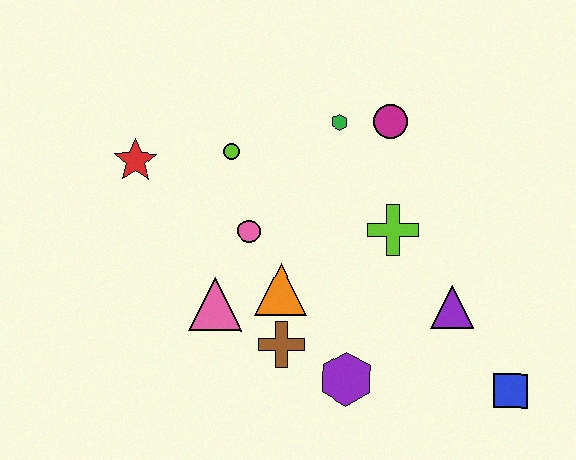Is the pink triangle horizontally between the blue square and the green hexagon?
No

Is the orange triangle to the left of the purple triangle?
Yes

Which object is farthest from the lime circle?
The blue square is farthest from the lime circle.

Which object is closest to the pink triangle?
The orange triangle is closest to the pink triangle.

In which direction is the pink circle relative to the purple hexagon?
The pink circle is above the purple hexagon.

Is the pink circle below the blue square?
No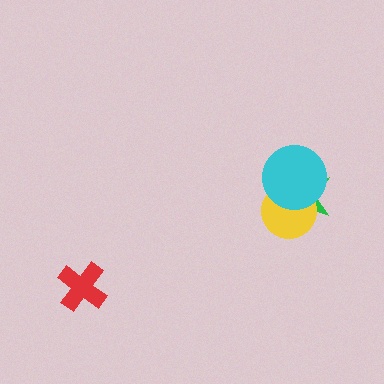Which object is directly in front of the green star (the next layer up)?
The yellow circle is directly in front of the green star.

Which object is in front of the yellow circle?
The cyan circle is in front of the yellow circle.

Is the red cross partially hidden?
No, no other shape covers it.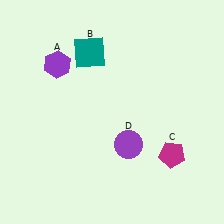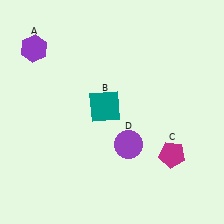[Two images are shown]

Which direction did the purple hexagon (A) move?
The purple hexagon (A) moved left.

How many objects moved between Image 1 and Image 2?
2 objects moved between the two images.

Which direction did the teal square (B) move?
The teal square (B) moved down.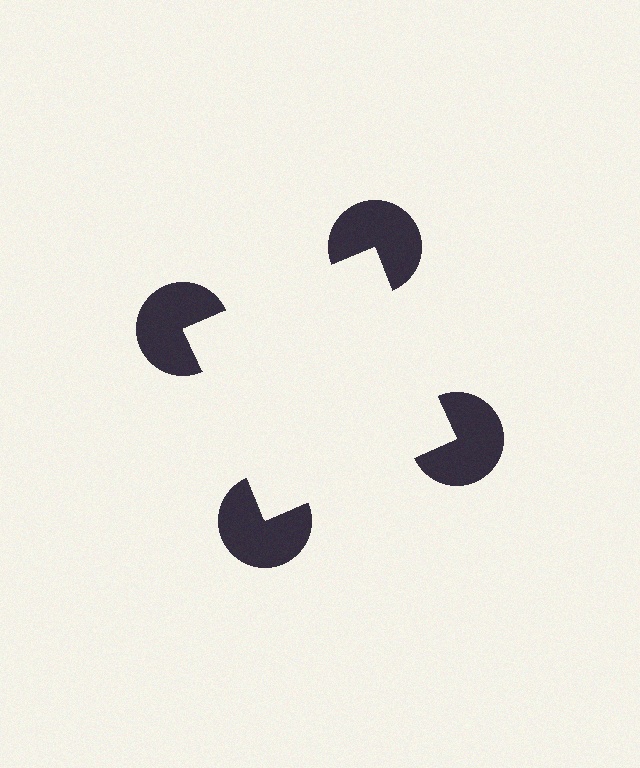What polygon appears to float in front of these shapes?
An illusory square — its edges are inferred from the aligned wedge cuts in the pac-man discs, not physically drawn.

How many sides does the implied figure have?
4 sides.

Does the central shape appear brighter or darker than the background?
It typically appears slightly brighter than the background, even though no actual brightness change is drawn.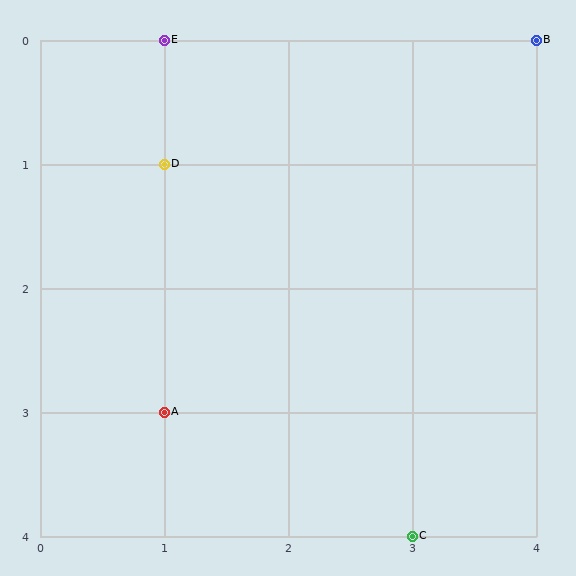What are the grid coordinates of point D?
Point D is at grid coordinates (1, 1).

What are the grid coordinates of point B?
Point B is at grid coordinates (4, 0).